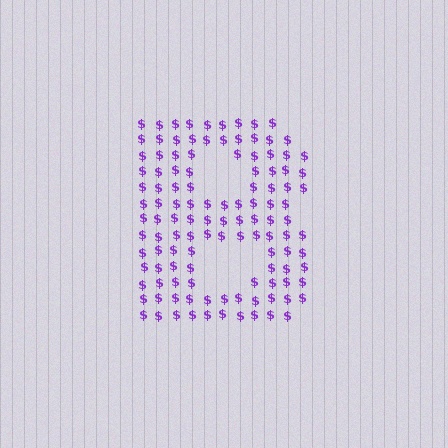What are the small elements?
The small elements are dollar signs.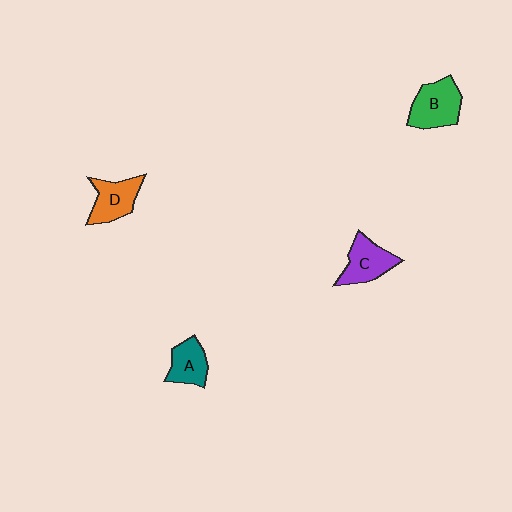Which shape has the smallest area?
Shape A (teal).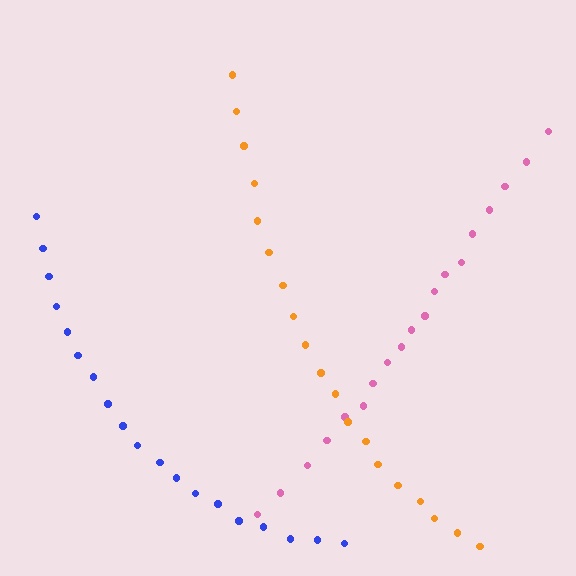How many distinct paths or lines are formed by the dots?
There are 3 distinct paths.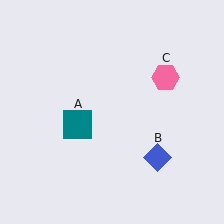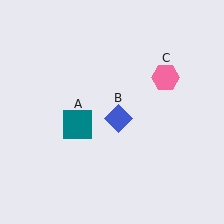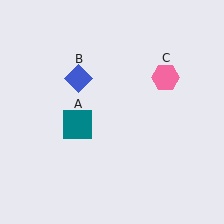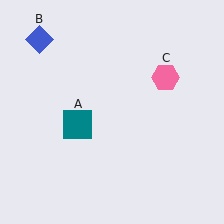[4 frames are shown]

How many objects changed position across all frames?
1 object changed position: blue diamond (object B).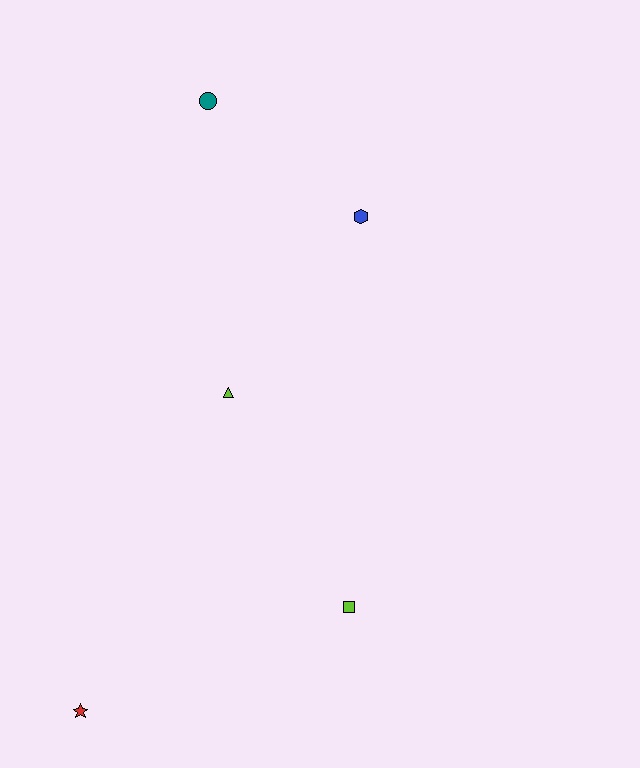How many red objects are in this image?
There is 1 red object.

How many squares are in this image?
There is 1 square.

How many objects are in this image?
There are 5 objects.